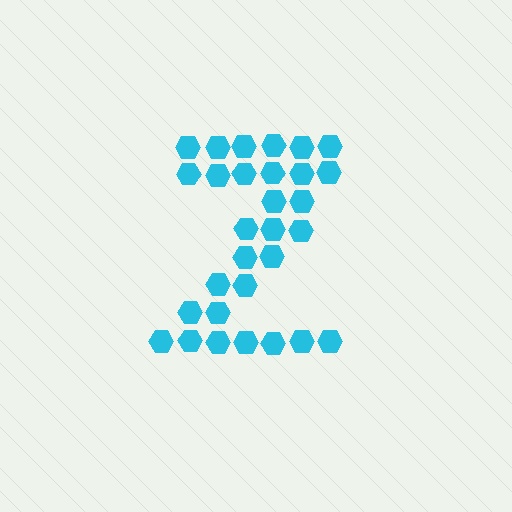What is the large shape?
The large shape is the letter Z.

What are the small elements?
The small elements are hexagons.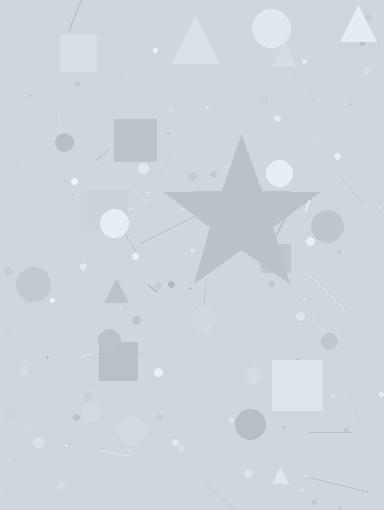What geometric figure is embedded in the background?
A star is embedded in the background.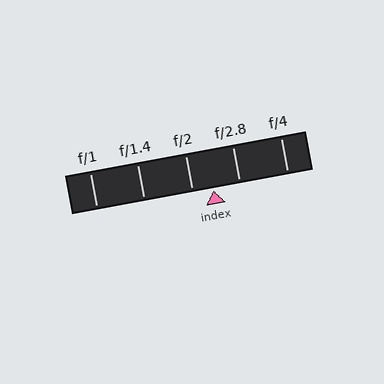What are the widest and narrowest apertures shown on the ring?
The widest aperture shown is f/1 and the narrowest is f/4.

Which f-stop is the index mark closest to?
The index mark is closest to f/2.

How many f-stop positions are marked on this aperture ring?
There are 5 f-stop positions marked.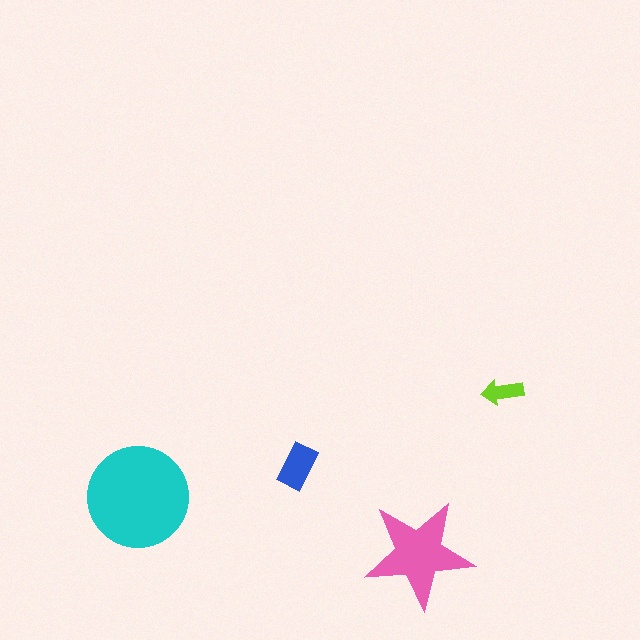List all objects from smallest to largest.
The lime arrow, the blue rectangle, the pink star, the cyan circle.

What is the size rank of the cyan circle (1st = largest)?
1st.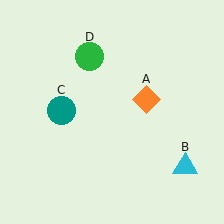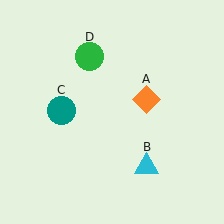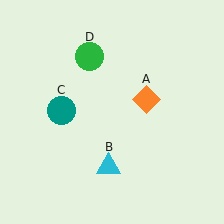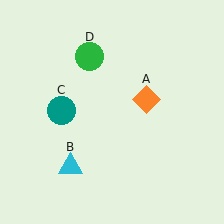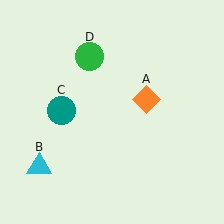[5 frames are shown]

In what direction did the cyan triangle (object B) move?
The cyan triangle (object B) moved left.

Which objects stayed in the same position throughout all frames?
Orange diamond (object A) and teal circle (object C) and green circle (object D) remained stationary.